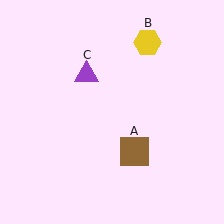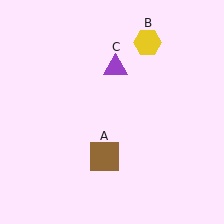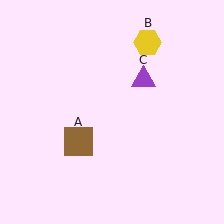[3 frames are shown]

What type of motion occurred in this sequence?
The brown square (object A), purple triangle (object C) rotated clockwise around the center of the scene.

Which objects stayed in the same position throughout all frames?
Yellow hexagon (object B) remained stationary.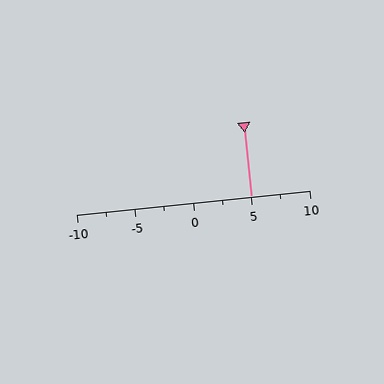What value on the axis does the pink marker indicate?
The marker indicates approximately 5.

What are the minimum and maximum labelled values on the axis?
The axis runs from -10 to 10.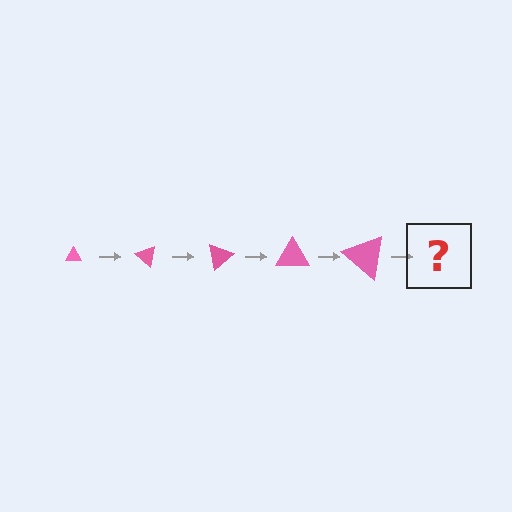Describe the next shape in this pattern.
It should be a triangle, larger than the previous one and rotated 200 degrees from the start.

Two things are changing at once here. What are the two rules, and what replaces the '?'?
The two rules are that the triangle grows larger each step and it rotates 40 degrees each step. The '?' should be a triangle, larger than the previous one and rotated 200 degrees from the start.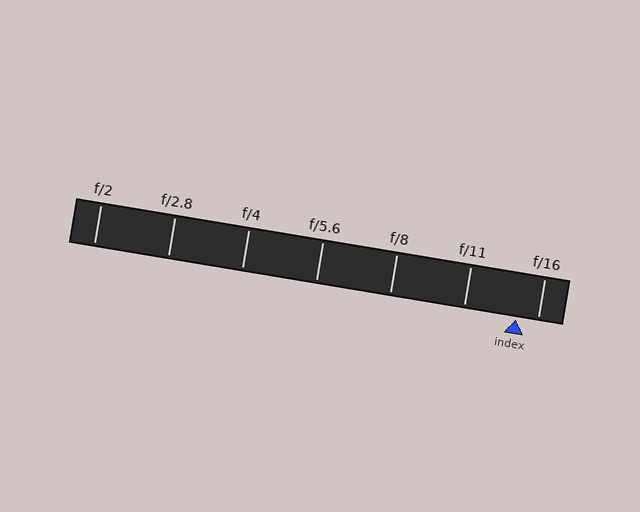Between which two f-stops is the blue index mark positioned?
The index mark is between f/11 and f/16.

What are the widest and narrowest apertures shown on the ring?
The widest aperture shown is f/2 and the narrowest is f/16.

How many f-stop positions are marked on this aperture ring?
There are 7 f-stop positions marked.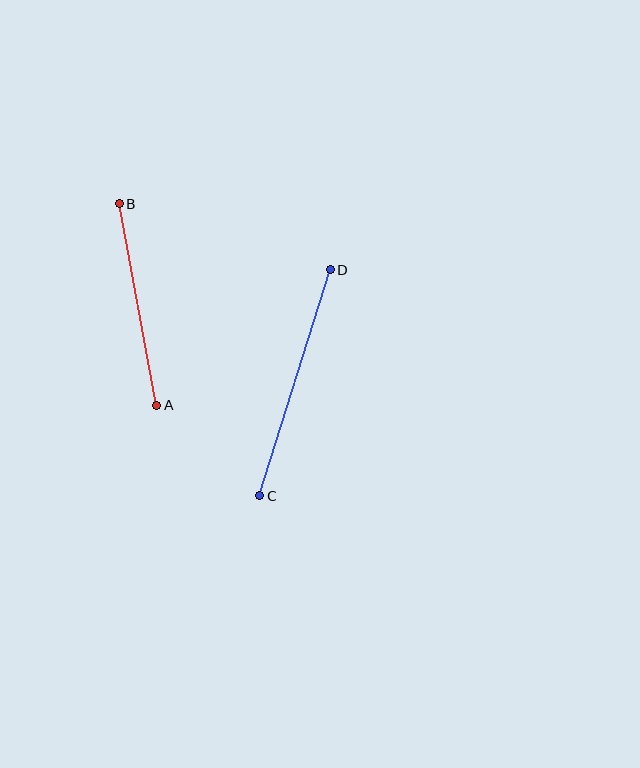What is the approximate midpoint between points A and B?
The midpoint is at approximately (138, 305) pixels.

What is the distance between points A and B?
The distance is approximately 205 pixels.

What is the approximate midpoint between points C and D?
The midpoint is at approximately (295, 383) pixels.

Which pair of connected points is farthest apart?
Points C and D are farthest apart.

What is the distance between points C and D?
The distance is approximately 237 pixels.